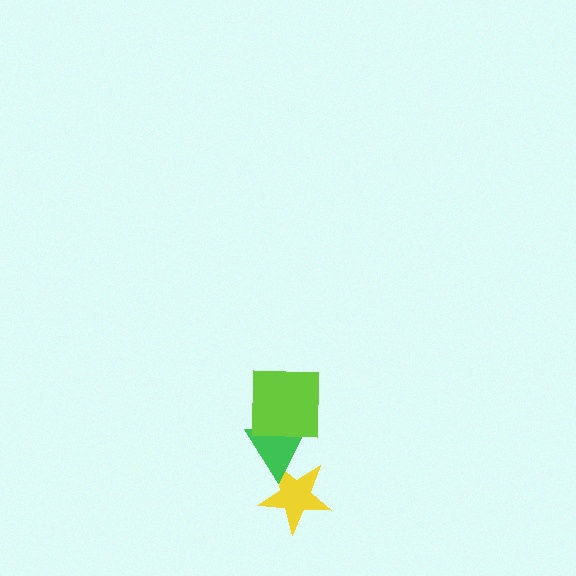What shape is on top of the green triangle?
The lime square is on top of the green triangle.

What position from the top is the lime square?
The lime square is 1st from the top.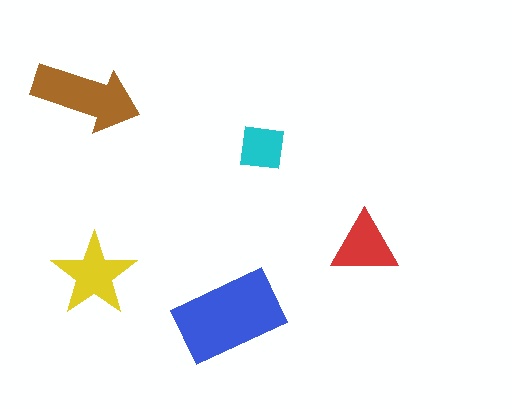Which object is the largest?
The blue rectangle.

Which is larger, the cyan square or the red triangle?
The red triangle.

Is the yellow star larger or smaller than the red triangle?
Larger.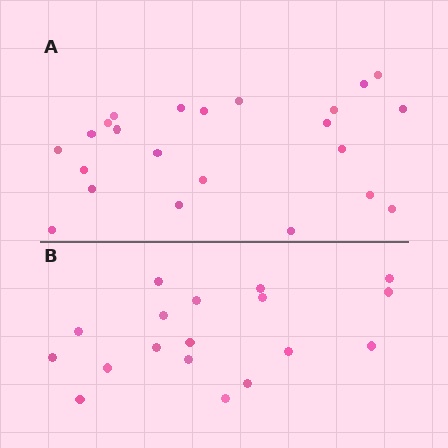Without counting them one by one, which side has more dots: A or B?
Region A (the top region) has more dots.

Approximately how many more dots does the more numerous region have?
Region A has about 5 more dots than region B.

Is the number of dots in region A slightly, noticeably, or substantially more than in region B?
Region A has noticeably more, but not dramatically so. The ratio is roughly 1.3 to 1.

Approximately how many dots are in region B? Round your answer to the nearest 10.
About 20 dots. (The exact count is 18, which rounds to 20.)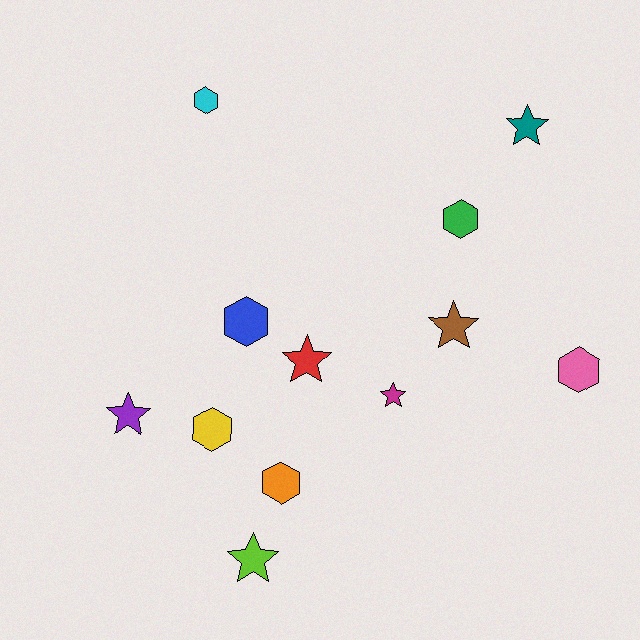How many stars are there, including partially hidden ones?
There are 6 stars.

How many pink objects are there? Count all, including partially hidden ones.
There is 1 pink object.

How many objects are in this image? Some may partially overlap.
There are 12 objects.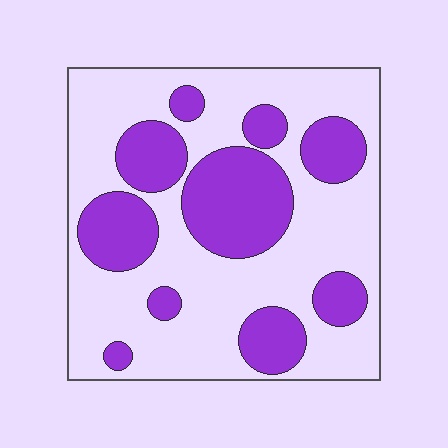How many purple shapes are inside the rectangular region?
10.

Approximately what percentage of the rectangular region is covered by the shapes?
Approximately 35%.